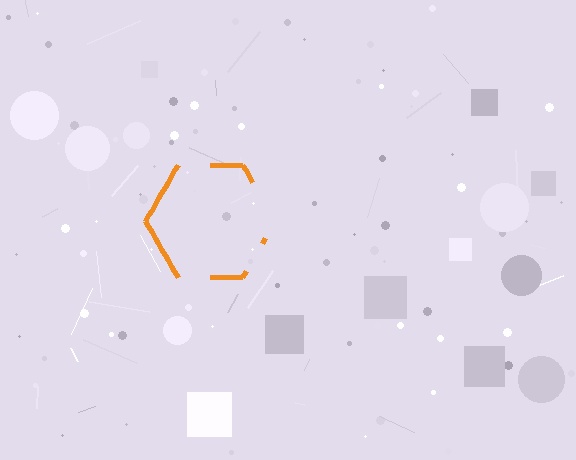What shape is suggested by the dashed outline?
The dashed outline suggests a hexagon.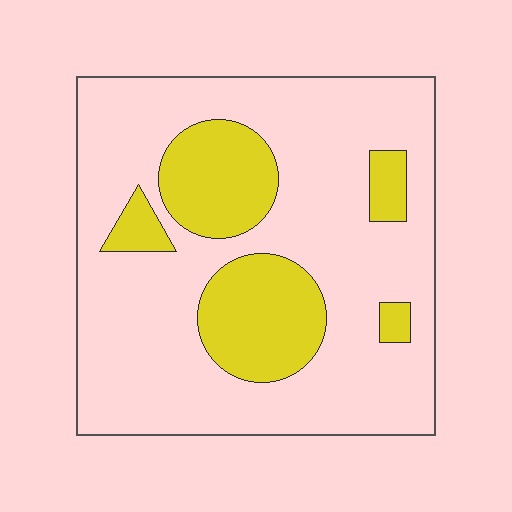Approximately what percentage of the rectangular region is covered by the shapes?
Approximately 25%.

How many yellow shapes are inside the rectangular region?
5.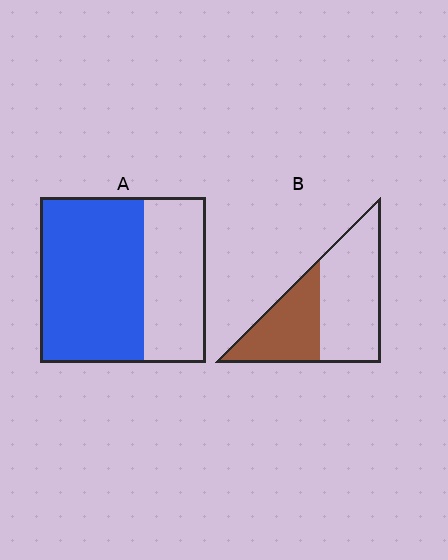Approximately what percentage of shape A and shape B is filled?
A is approximately 65% and B is approximately 40%.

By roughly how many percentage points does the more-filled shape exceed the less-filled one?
By roughly 25 percentage points (A over B).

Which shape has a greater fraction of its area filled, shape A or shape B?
Shape A.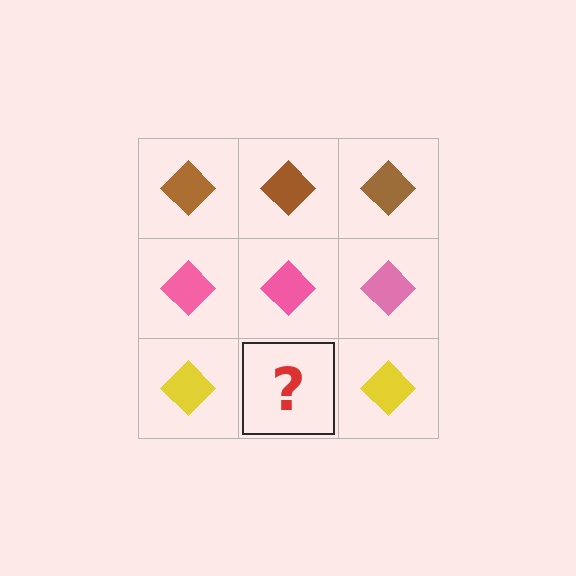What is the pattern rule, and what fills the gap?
The rule is that each row has a consistent color. The gap should be filled with a yellow diamond.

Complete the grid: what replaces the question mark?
The question mark should be replaced with a yellow diamond.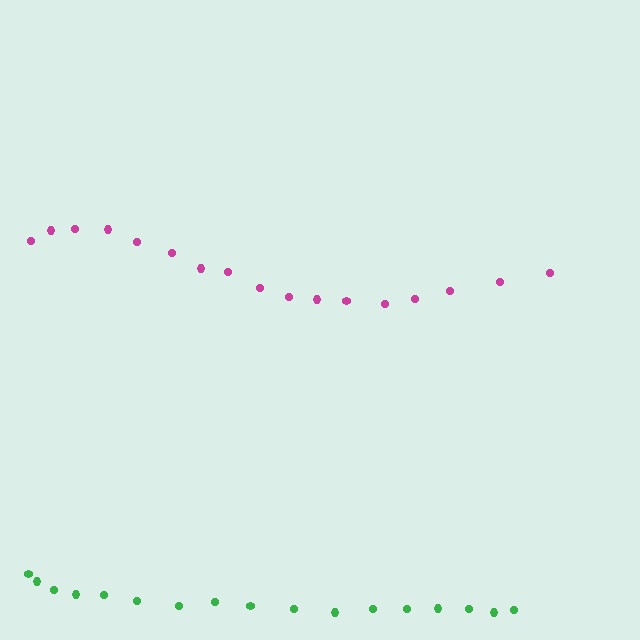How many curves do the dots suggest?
There are 2 distinct paths.